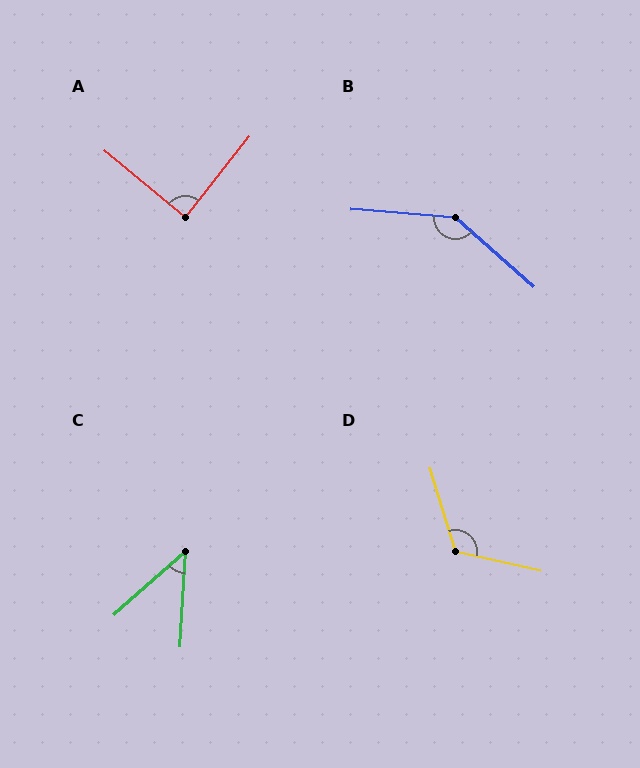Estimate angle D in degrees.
Approximately 120 degrees.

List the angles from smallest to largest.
C (45°), A (89°), D (120°), B (143°).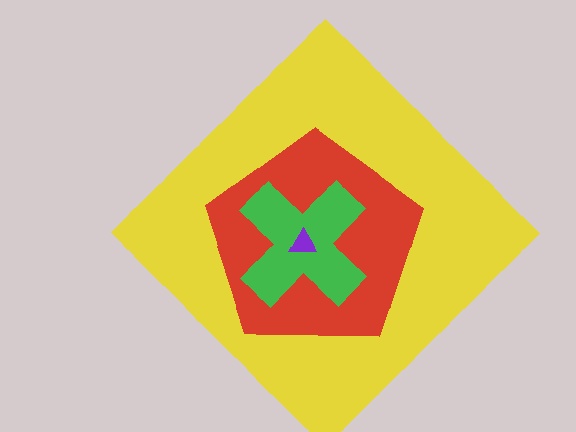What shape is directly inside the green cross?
The purple triangle.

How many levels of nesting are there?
4.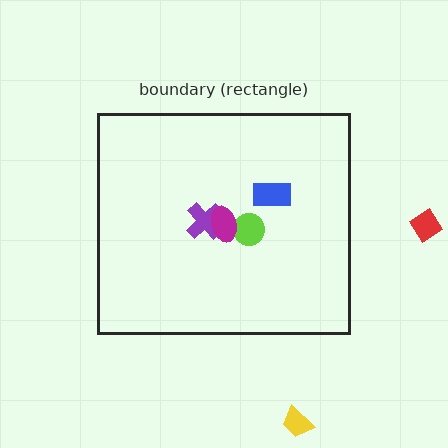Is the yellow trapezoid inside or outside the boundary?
Outside.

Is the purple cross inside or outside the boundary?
Inside.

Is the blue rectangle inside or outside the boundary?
Inside.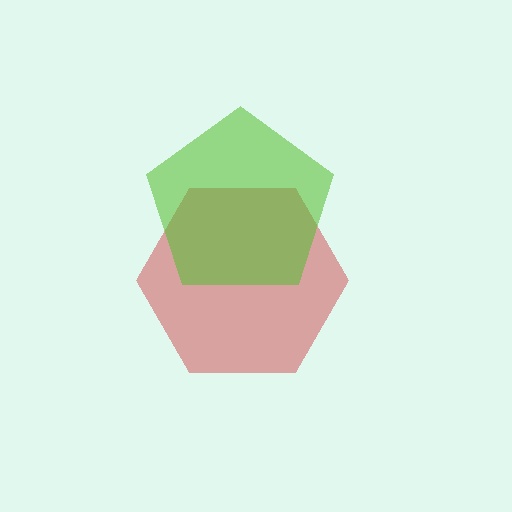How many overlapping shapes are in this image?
There are 2 overlapping shapes in the image.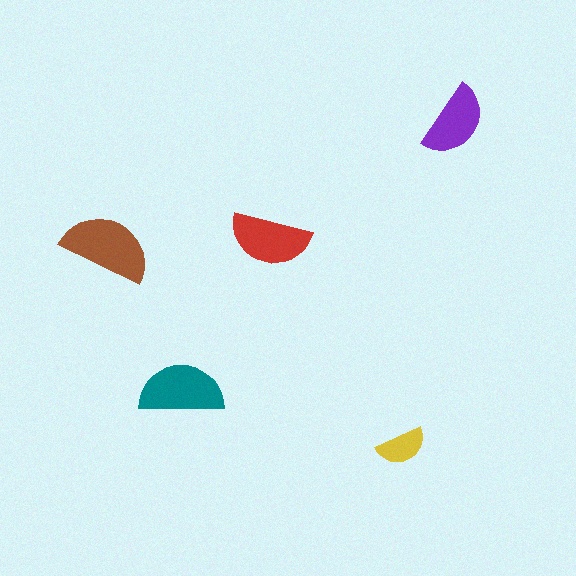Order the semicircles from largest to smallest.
the brown one, the teal one, the red one, the purple one, the yellow one.